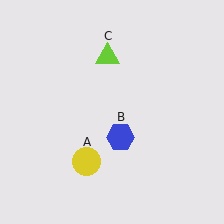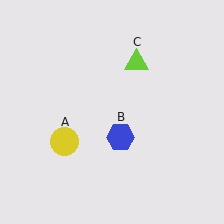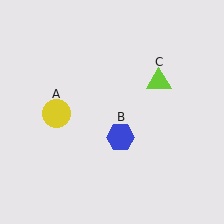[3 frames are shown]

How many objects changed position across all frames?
2 objects changed position: yellow circle (object A), lime triangle (object C).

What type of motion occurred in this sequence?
The yellow circle (object A), lime triangle (object C) rotated clockwise around the center of the scene.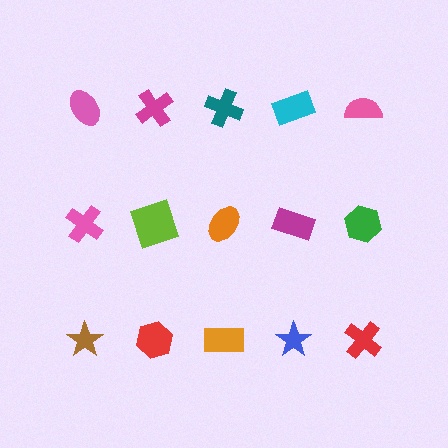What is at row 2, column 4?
A magenta rectangle.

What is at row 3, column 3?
An orange rectangle.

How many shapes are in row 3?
5 shapes.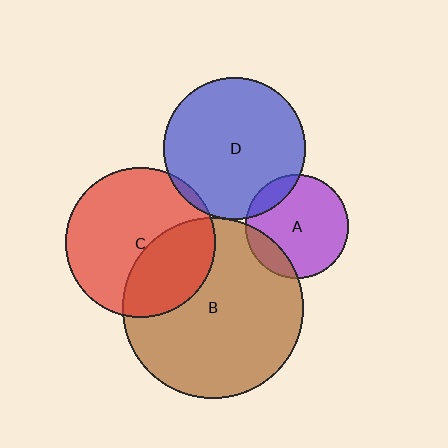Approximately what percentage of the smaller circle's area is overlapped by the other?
Approximately 5%.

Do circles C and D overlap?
Yes.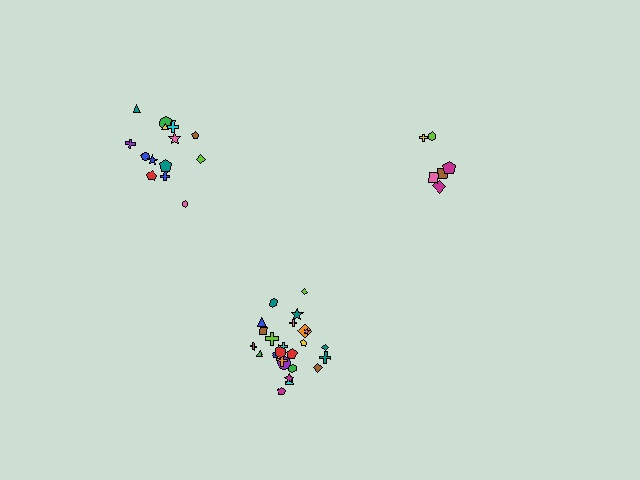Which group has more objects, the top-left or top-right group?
The top-left group.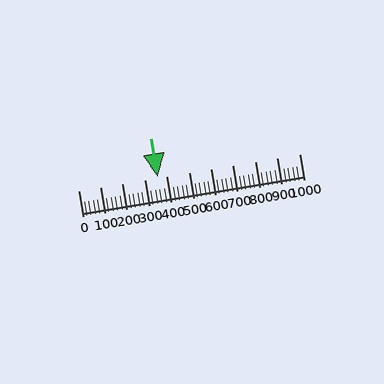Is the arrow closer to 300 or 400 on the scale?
The arrow is closer to 400.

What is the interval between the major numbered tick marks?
The major tick marks are spaced 100 units apart.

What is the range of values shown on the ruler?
The ruler shows values from 0 to 1000.